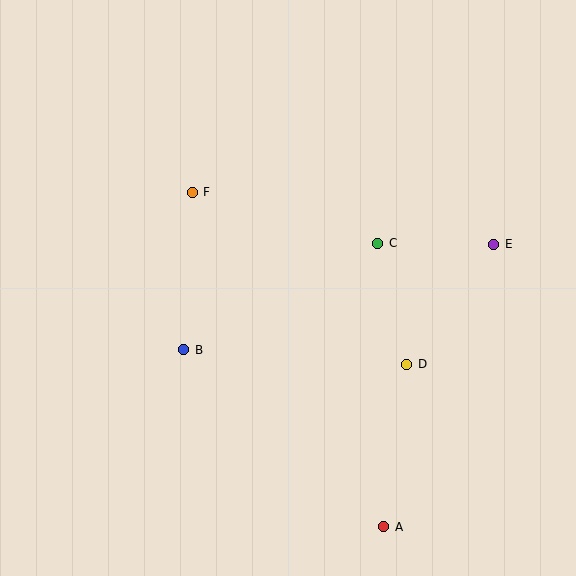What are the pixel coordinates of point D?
Point D is at (407, 364).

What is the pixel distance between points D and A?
The distance between D and A is 164 pixels.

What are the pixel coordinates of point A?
Point A is at (384, 527).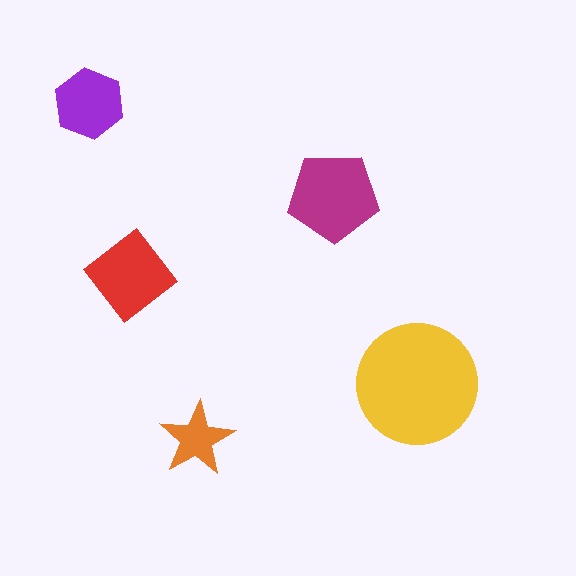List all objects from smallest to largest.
The orange star, the purple hexagon, the red diamond, the magenta pentagon, the yellow circle.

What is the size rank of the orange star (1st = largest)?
5th.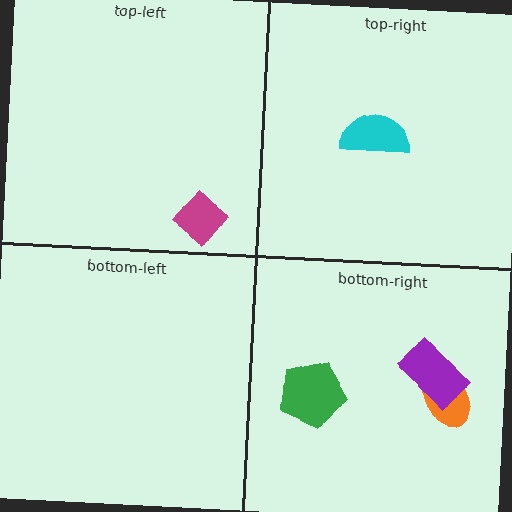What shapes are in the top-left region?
The magenta diamond.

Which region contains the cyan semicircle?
The top-right region.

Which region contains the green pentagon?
The bottom-right region.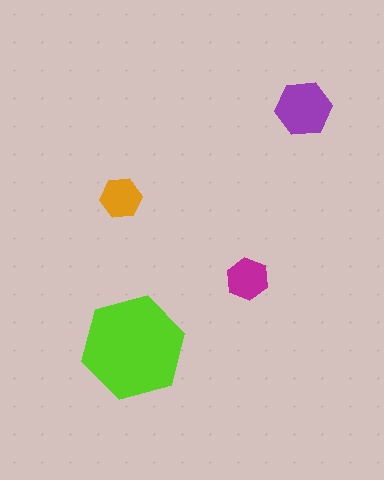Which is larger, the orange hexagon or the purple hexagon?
The purple one.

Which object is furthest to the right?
The purple hexagon is rightmost.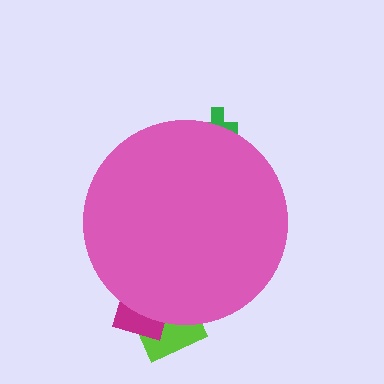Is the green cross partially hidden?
Yes, the green cross is partially hidden behind the pink circle.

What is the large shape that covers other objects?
A pink circle.